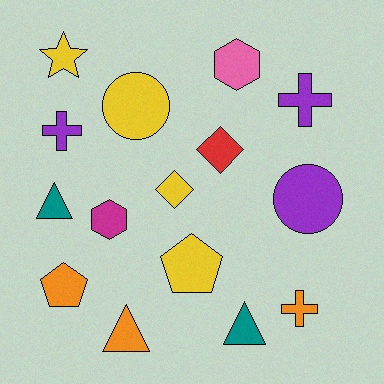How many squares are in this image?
There are no squares.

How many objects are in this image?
There are 15 objects.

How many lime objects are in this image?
There are no lime objects.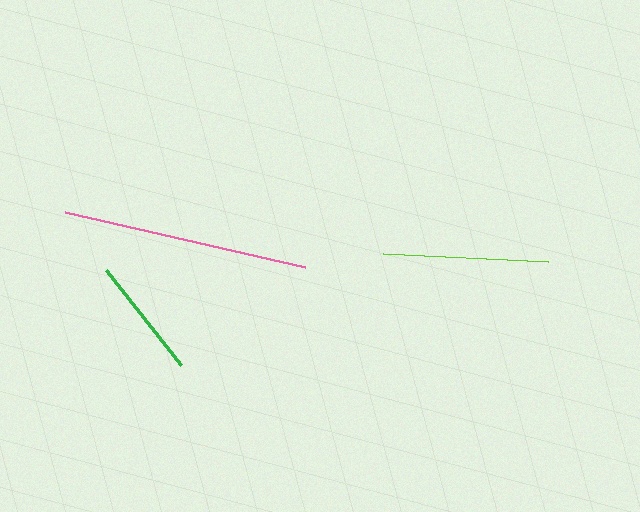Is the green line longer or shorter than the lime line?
The lime line is longer than the green line.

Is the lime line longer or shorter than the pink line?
The pink line is longer than the lime line.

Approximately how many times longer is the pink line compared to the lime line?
The pink line is approximately 1.5 times the length of the lime line.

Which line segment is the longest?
The pink line is the longest at approximately 246 pixels.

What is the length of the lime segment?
The lime segment is approximately 165 pixels long.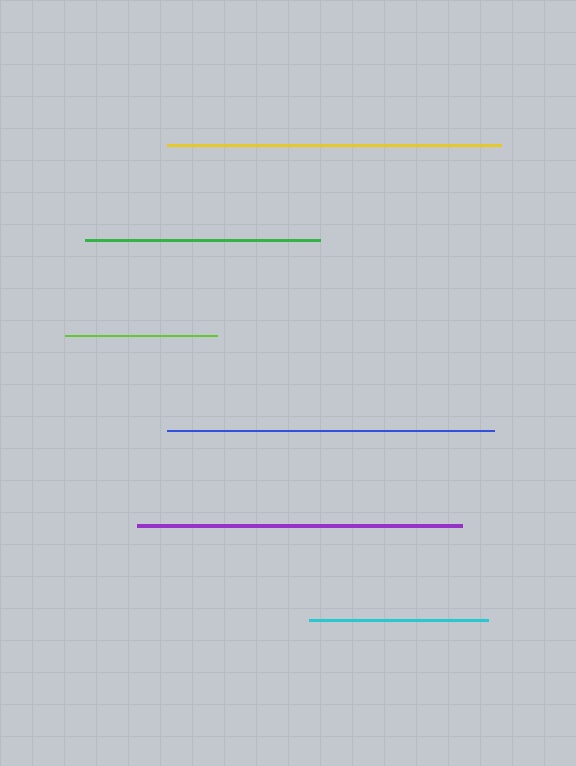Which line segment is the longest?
The yellow line is the longest at approximately 333 pixels.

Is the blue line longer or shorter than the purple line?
The blue line is longer than the purple line.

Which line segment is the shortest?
The lime line is the shortest at approximately 152 pixels.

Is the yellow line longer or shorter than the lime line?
The yellow line is longer than the lime line.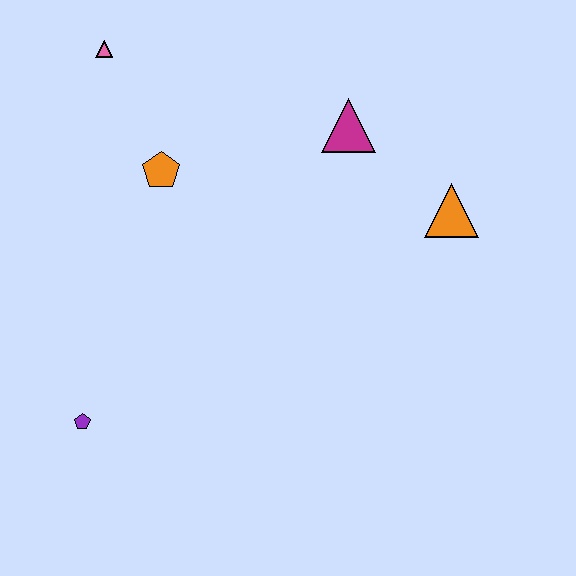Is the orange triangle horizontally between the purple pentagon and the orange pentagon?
No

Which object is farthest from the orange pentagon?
The orange triangle is farthest from the orange pentagon.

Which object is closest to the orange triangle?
The magenta triangle is closest to the orange triangle.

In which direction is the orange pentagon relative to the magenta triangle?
The orange pentagon is to the left of the magenta triangle.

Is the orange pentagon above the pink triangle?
No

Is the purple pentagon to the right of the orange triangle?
No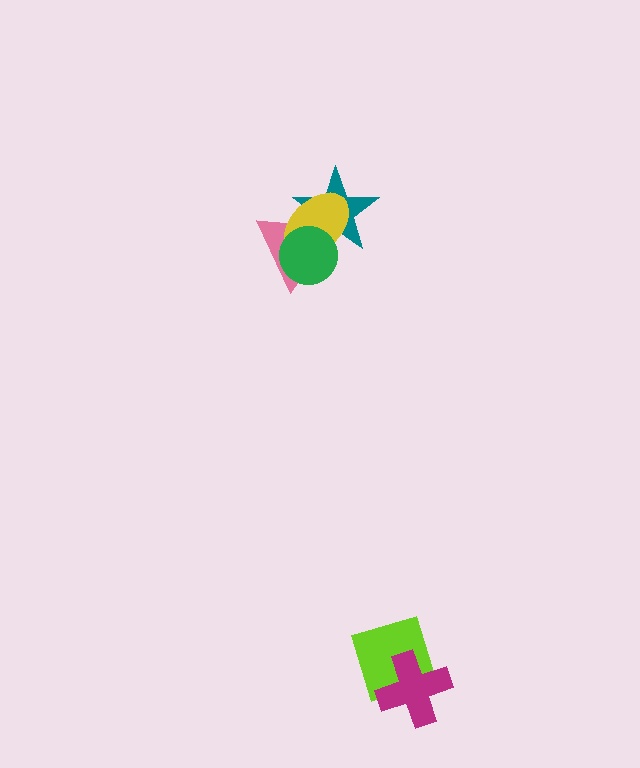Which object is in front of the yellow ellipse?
The green circle is in front of the yellow ellipse.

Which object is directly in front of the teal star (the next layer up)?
The pink triangle is directly in front of the teal star.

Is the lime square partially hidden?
Yes, it is partially covered by another shape.